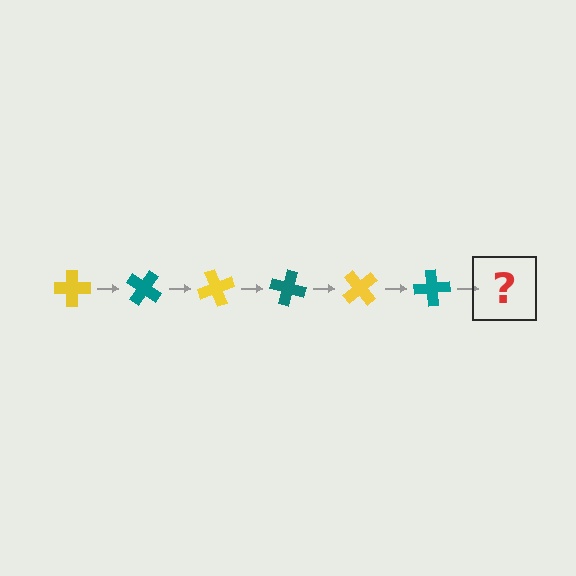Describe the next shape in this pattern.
It should be a yellow cross, rotated 210 degrees from the start.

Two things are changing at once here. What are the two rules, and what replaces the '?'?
The two rules are that it rotates 35 degrees each step and the color cycles through yellow and teal. The '?' should be a yellow cross, rotated 210 degrees from the start.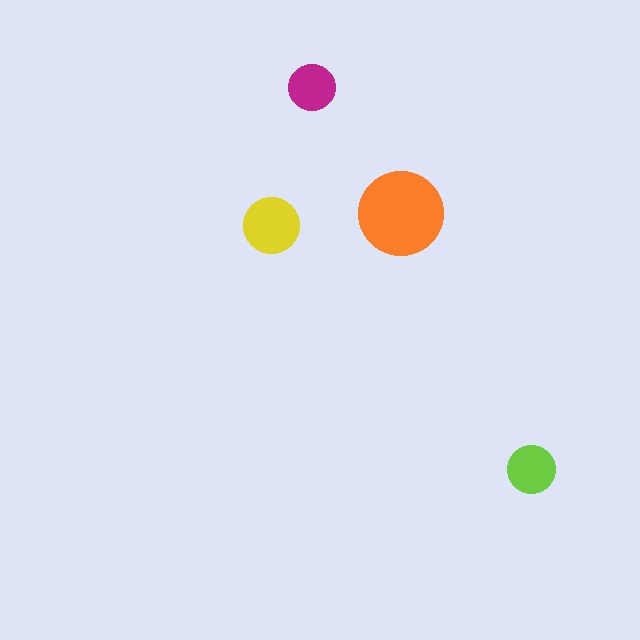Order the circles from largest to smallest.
the orange one, the yellow one, the lime one, the magenta one.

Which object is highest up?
The magenta circle is topmost.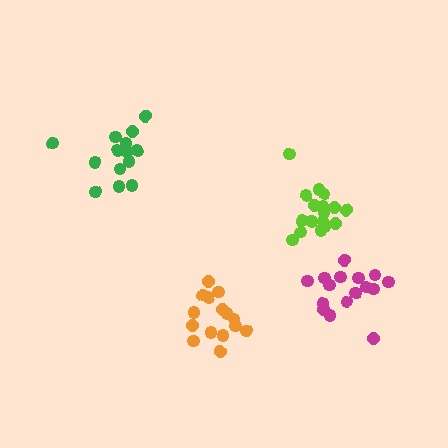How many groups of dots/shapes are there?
There are 4 groups.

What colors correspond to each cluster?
The clusters are colored: lime, green, orange, magenta.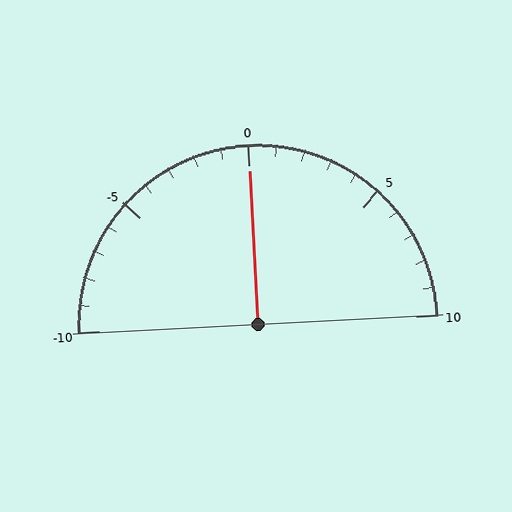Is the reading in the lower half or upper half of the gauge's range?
The reading is in the upper half of the range (-10 to 10).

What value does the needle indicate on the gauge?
The needle indicates approximately 0.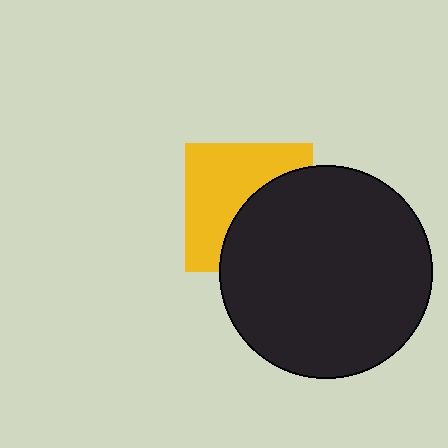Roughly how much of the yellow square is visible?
About half of it is visible (roughly 54%).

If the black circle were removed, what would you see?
You would see the complete yellow square.